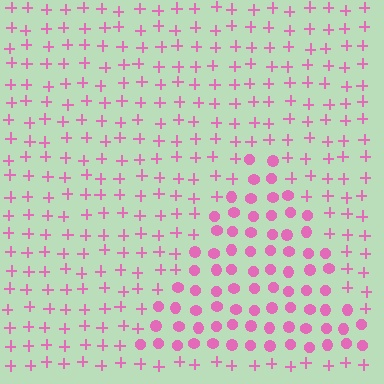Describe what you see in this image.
The image is filled with small pink elements arranged in a uniform grid. A triangle-shaped region contains circles, while the surrounding area contains plus signs. The boundary is defined purely by the change in element shape.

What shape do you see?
I see a triangle.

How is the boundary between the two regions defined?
The boundary is defined by a change in element shape: circles inside vs. plus signs outside. All elements share the same color and spacing.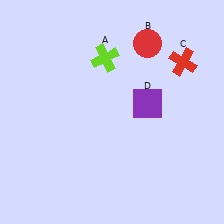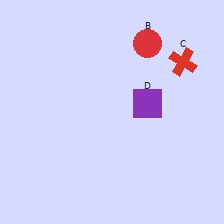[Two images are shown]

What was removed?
The lime cross (A) was removed in Image 2.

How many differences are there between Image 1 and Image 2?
There is 1 difference between the two images.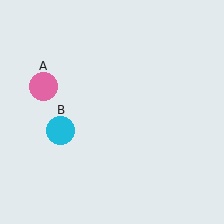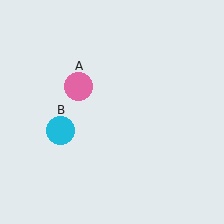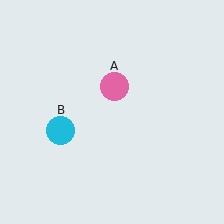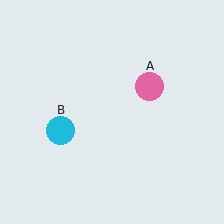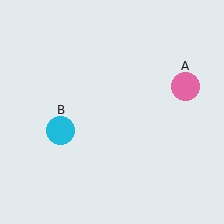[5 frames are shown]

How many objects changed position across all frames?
1 object changed position: pink circle (object A).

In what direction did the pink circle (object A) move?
The pink circle (object A) moved right.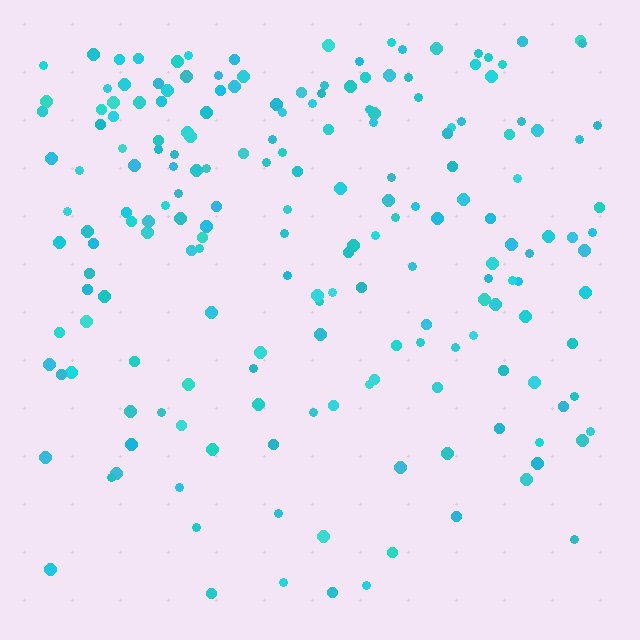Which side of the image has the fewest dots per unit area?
The bottom.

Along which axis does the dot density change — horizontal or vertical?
Vertical.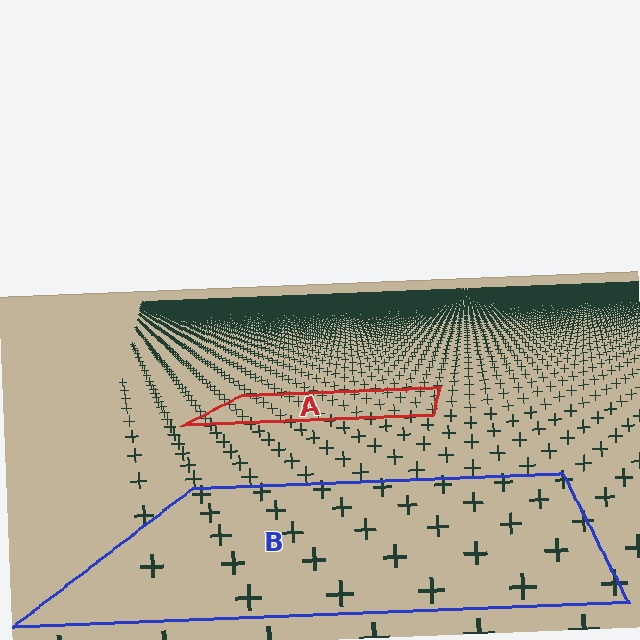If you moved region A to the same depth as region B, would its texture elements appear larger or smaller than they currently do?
They would appear larger. At a closer depth, the same texture elements are projected at a bigger on-screen size.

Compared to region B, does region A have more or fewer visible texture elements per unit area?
Region A has more texture elements per unit area — they are packed more densely because it is farther away.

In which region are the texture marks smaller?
The texture marks are smaller in region A, because it is farther away.